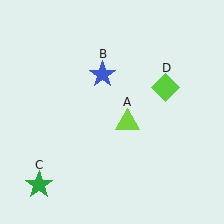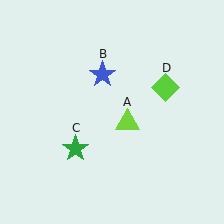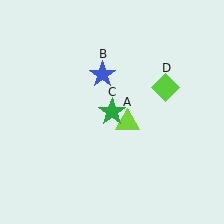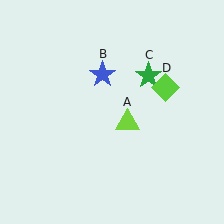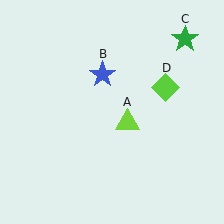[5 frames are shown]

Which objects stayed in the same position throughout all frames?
Lime triangle (object A) and blue star (object B) and lime diamond (object D) remained stationary.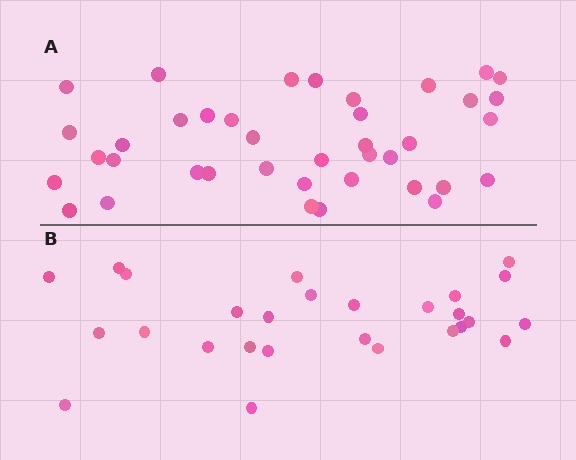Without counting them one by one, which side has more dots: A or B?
Region A (the top region) has more dots.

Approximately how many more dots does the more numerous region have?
Region A has roughly 12 or so more dots than region B.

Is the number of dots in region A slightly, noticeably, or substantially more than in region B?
Region A has noticeably more, but not dramatically so. The ratio is roughly 1.4 to 1.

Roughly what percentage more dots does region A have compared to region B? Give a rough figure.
About 45% more.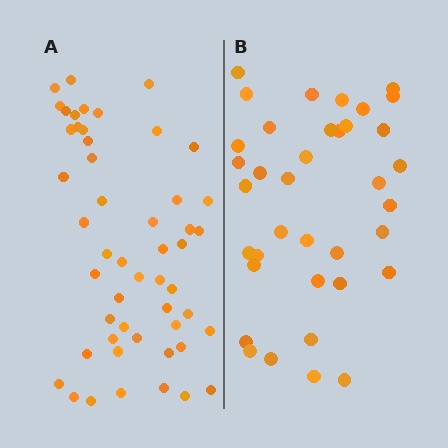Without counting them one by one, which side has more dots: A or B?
Region A (the left region) has more dots.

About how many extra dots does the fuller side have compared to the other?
Region A has approximately 15 more dots than region B.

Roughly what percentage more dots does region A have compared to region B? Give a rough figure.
About 40% more.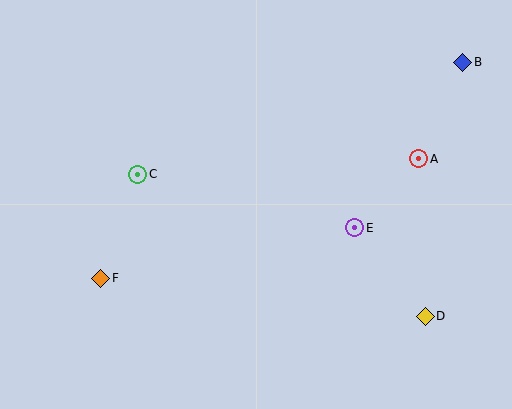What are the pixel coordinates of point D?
Point D is at (425, 316).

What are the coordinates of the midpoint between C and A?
The midpoint between C and A is at (278, 167).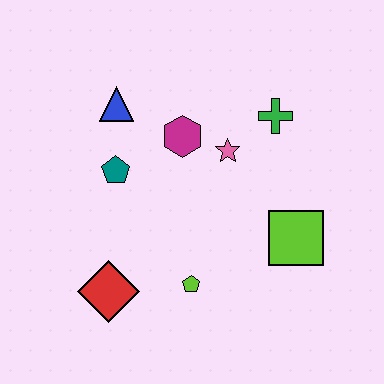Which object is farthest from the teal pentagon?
The lime square is farthest from the teal pentagon.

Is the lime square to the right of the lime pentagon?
Yes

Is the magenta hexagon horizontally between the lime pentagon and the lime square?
No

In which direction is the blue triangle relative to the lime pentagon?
The blue triangle is above the lime pentagon.